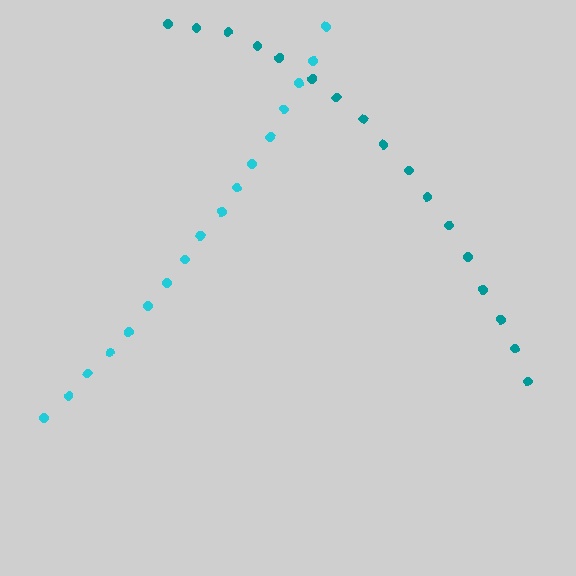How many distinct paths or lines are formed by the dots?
There are 2 distinct paths.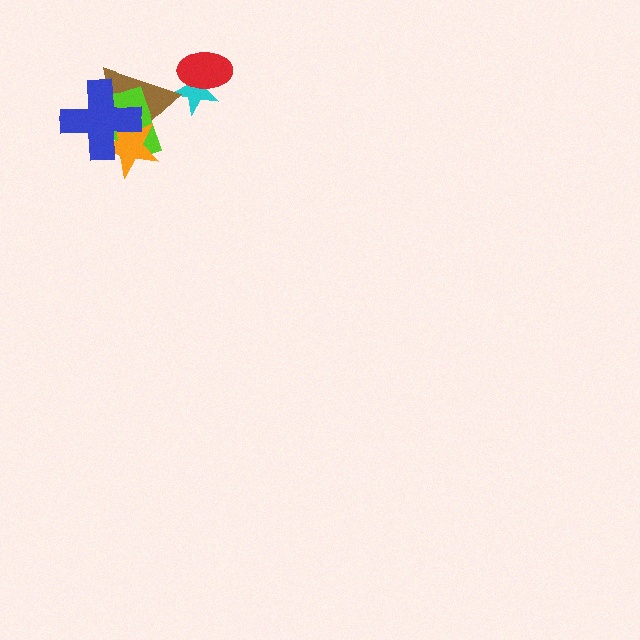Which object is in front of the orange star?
The blue cross is in front of the orange star.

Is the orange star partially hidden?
Yes, it is partially covered by another shape.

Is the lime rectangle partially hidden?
Yes, it is partially covered by another shape.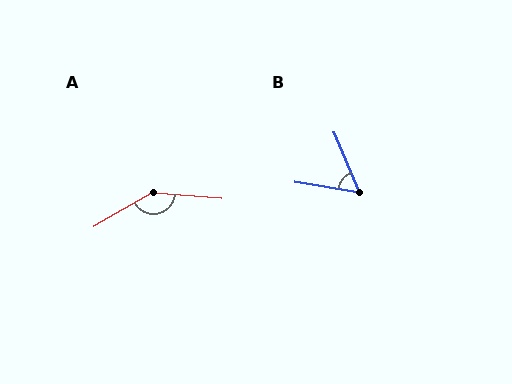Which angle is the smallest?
B, at approximately 58 degrees.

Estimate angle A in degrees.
Approximately 145 degrees.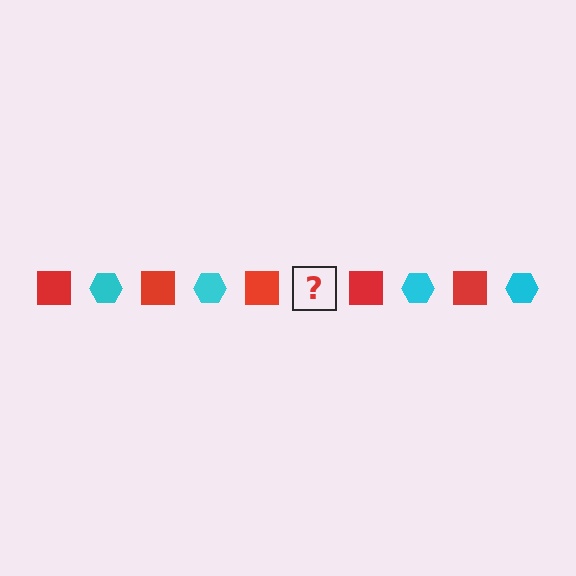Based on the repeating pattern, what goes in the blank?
The blank should be a cyan hexagon.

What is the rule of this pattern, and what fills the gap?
The rule is that the pattern alternates between red square and cyan hexagon. The gap should be filled with a cyan hexagon.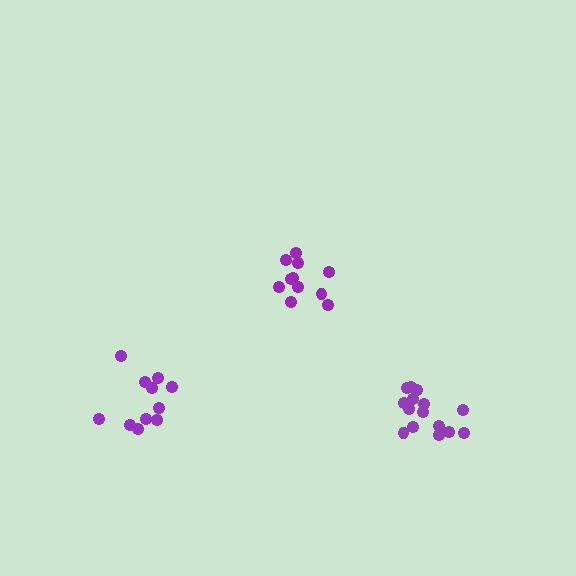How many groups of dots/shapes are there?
There are 3 groups.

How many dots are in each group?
Group 1: 11 dots, Group 2: 11 dots, Group 3: 15 dots (37 total).